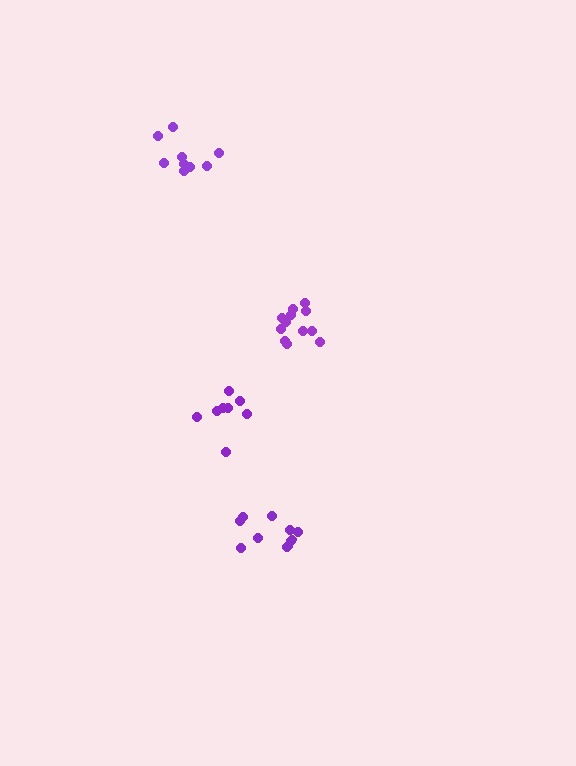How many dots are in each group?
Group 1: 11 dots, Group 2: 9 dots, Group 3: 12 dots, Group 4: 8 dots (40 total).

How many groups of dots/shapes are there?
There are 4 groups.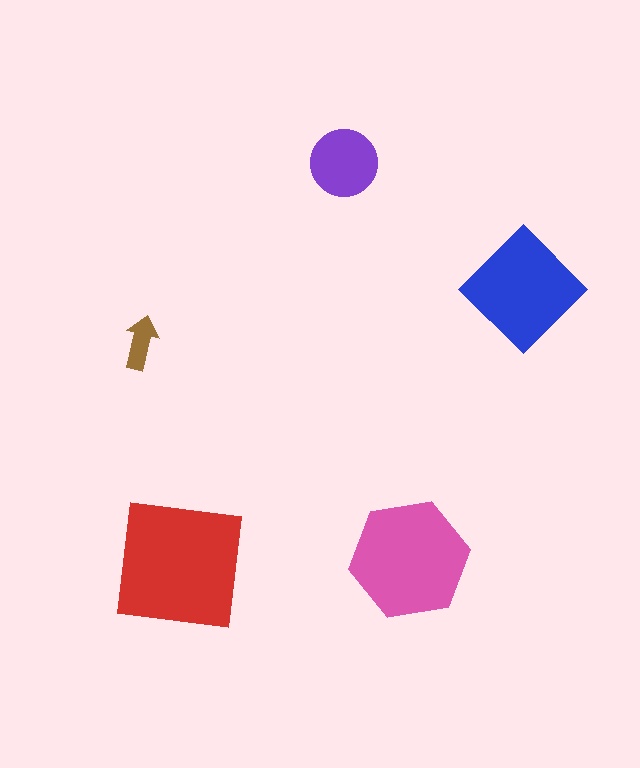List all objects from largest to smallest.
The red square, the pink hexagon, the blue diamond, the purple circle, the brown arrow.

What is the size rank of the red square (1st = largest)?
1st.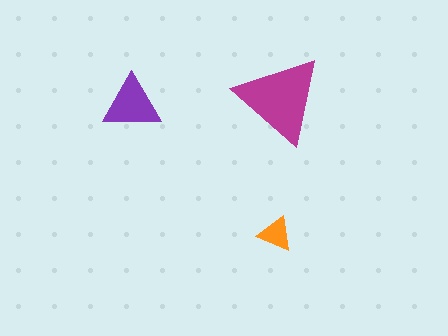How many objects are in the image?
There are 3 objects in the image.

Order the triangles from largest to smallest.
the magenta one, the purple one, the orange one.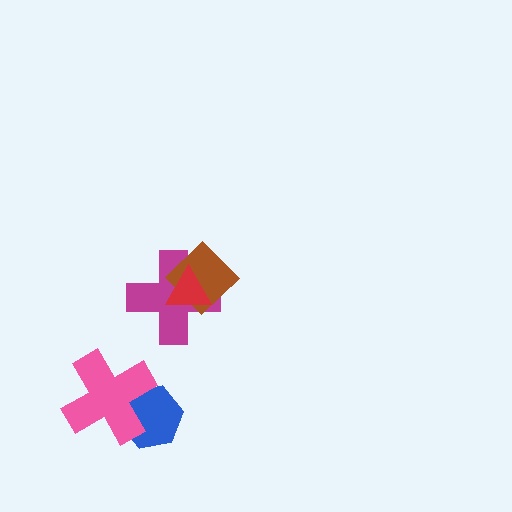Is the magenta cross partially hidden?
Yes, it is partially covered by another shape.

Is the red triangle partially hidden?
No, no other shape covers it.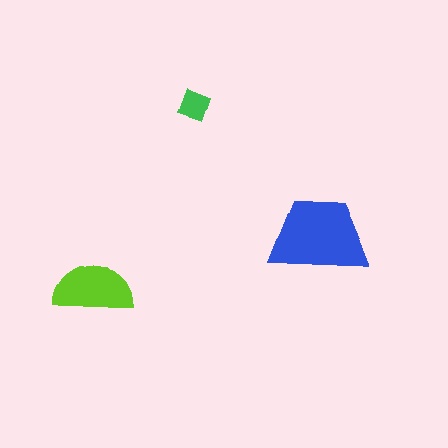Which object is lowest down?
The lime semicircle is bottommost.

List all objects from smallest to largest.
The green diamond, the lime semicircle, the blue trapezoid.